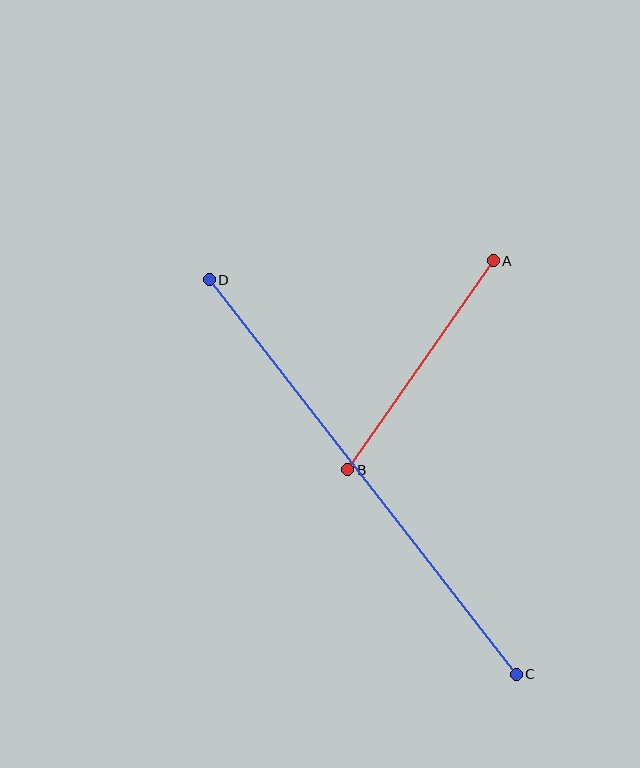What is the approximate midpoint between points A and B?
The midpoint is at approximately (421, 365) pixels.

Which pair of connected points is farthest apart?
Points C and D are farthest apart.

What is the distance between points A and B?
The distance is approximately 255 pixels.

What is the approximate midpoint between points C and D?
The midpoint is at approximately (363, 477) pixels.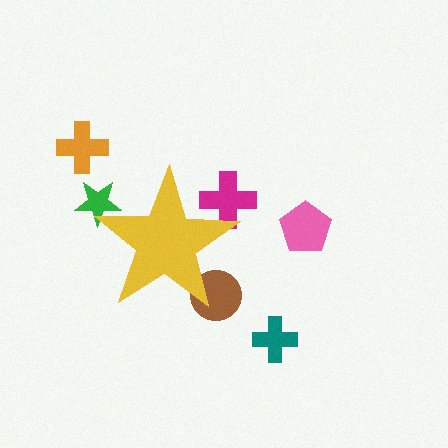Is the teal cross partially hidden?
No, the teal cross is fully visible.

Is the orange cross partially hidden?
No, the orange cross is fully visible.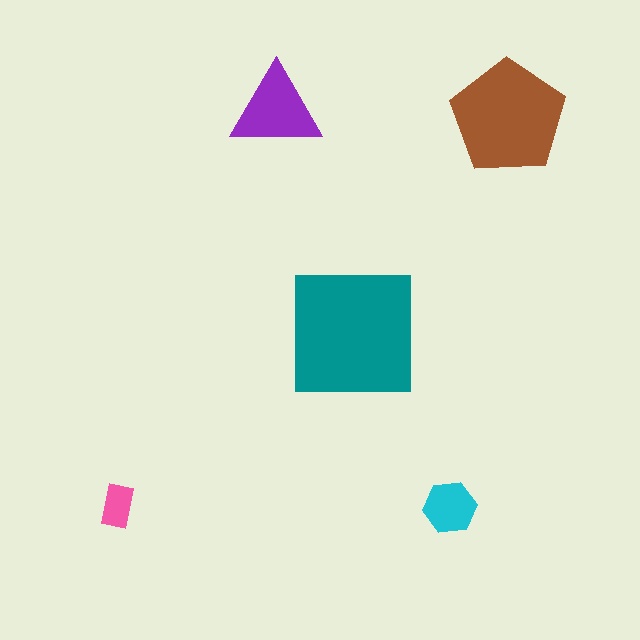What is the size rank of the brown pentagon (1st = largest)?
2nd.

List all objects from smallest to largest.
The pink rectangle, the cyan hexagon, the purple triangle, the brown pentagon, the teal square.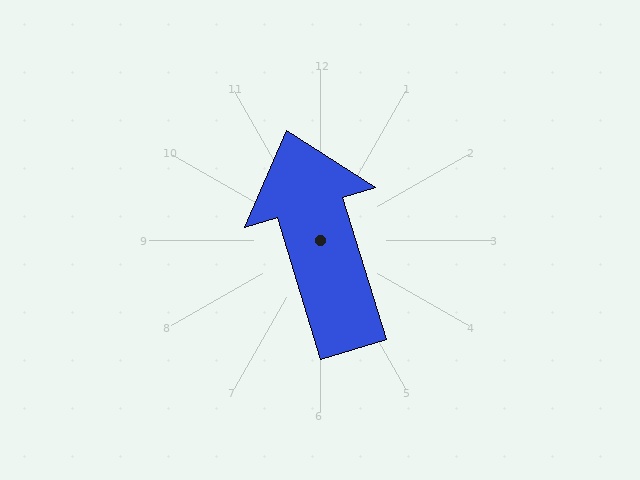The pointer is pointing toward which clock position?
Roughly 11 o'clock.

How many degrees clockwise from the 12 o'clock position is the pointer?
Approximately 343 degrees.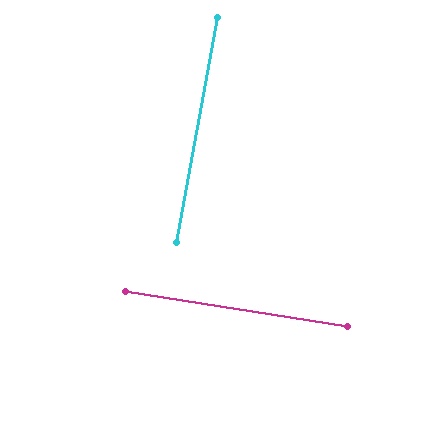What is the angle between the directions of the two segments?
Approximately 89 degrees.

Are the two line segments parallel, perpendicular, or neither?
Perpendicular — they meet at approximately 89°.